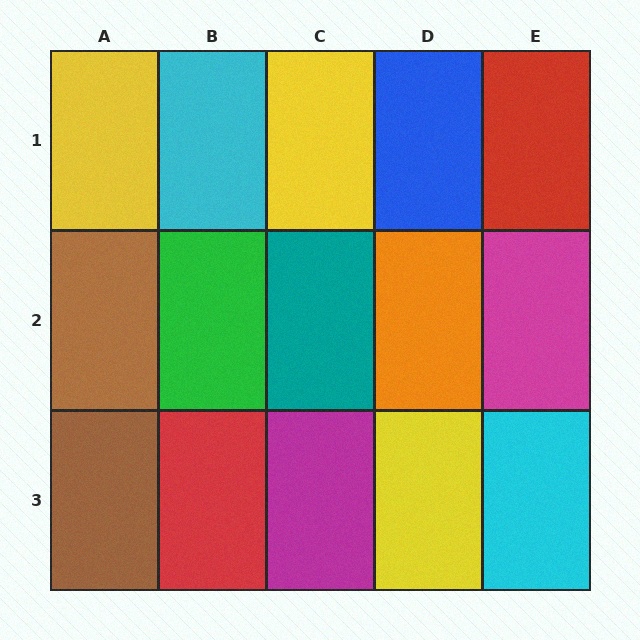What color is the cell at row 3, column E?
Cyan.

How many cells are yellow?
3 cells are yellow.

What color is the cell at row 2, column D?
Orange.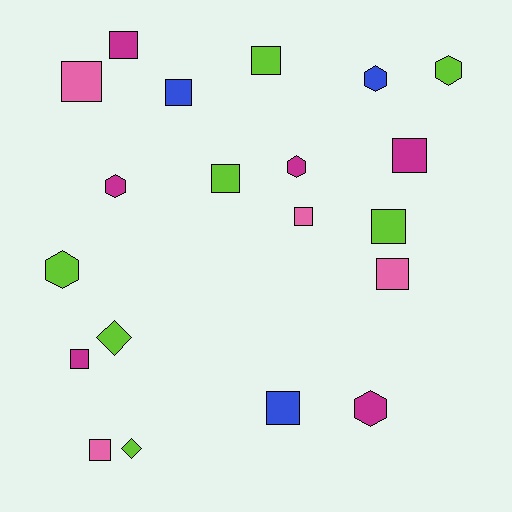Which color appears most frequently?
Lime, with 7 objects.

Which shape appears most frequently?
Square, with 12 objects.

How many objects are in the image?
There are 20 objects.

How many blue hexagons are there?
There is 1 blue hexagon.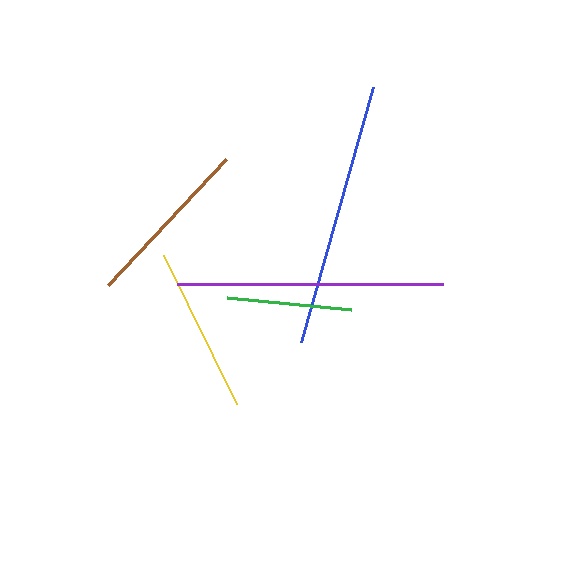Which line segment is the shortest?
The green line is the shortest at approximately 125 pixels.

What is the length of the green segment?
The green segment is approximately 125 pixels long.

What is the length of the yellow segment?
The yellow segment is approximately 166 pixels long.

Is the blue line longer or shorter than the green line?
The blue line is longer than the green line.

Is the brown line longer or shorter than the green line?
The brown line is longer than the green line.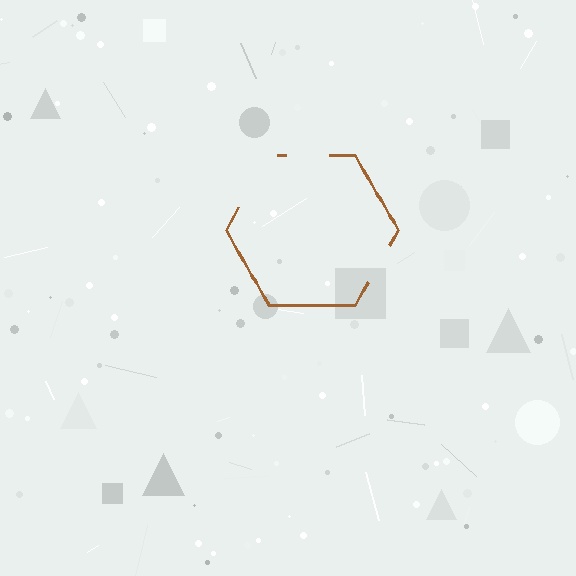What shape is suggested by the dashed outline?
The dashed outline suggests a hexagon.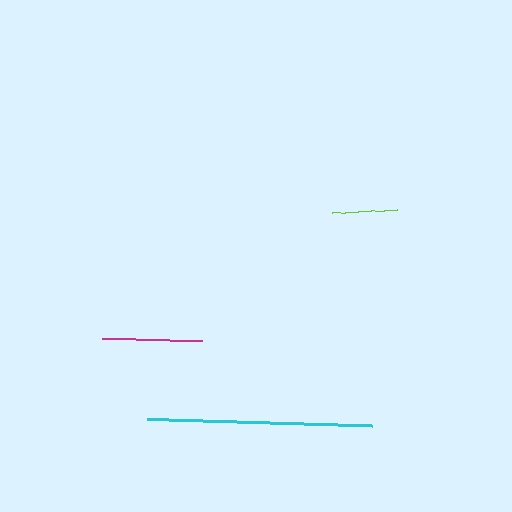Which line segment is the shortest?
The lime line is the shortest at approximately 65 pixels.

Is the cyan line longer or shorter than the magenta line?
The cyan line is longer than the magenta line.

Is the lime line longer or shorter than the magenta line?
The magenta line is longer than the lime line.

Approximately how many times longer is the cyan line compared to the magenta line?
The cyan line is approximately 2.2 times the length of the magenta line.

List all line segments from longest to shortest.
From longest to shortest: cyan, magenta, lime.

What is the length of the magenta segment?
The magenta segment is approximately 102 pixels long.